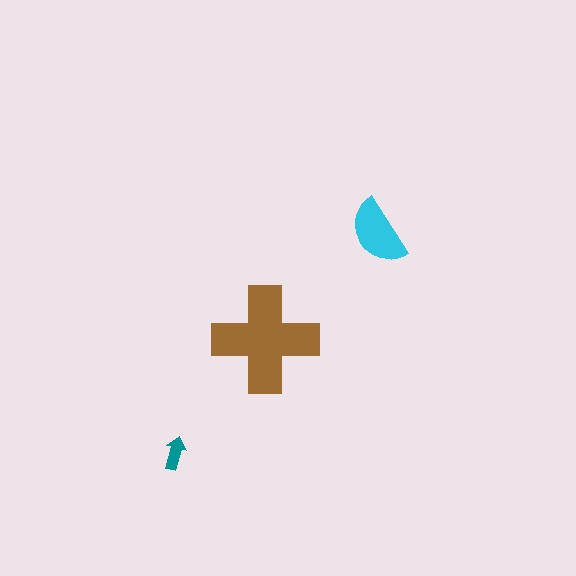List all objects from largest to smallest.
The brown cross, the cyan semicircle, the teal arrow.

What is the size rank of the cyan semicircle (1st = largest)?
2nd.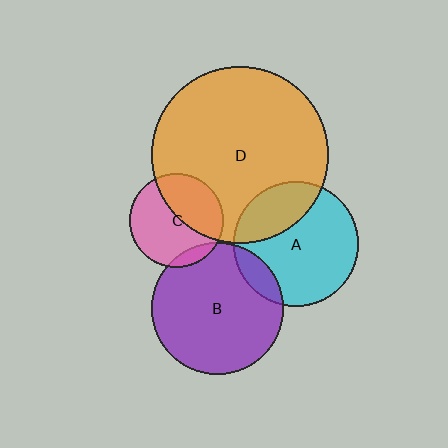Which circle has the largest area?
Circle D (orange).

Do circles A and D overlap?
Yes.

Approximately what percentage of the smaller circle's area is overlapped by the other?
Approximately 25%.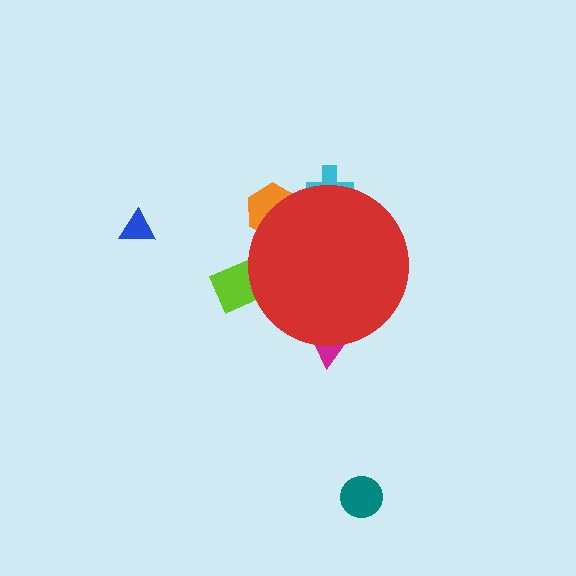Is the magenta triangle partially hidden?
Yes, the magenta triangle is partially hidden behind the red circle.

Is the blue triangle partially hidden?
No, the blue triangle is fully visible.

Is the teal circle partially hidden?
No, the teal circle is fully visible.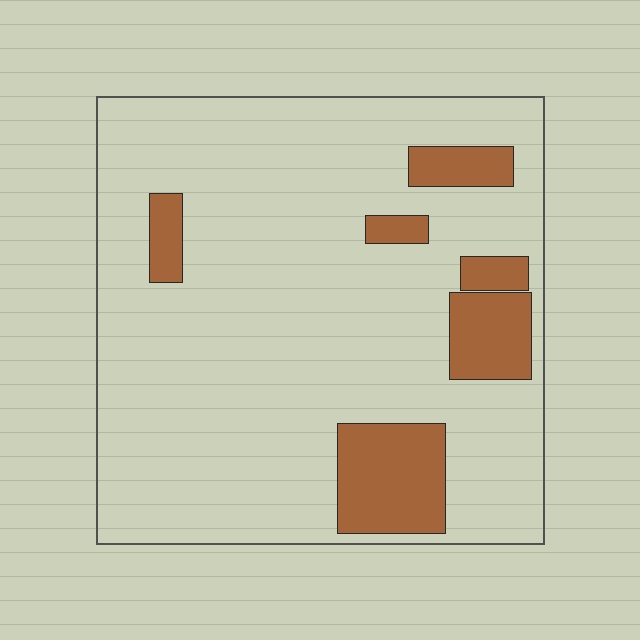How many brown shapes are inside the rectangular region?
6.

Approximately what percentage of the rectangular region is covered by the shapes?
Approximately 15%.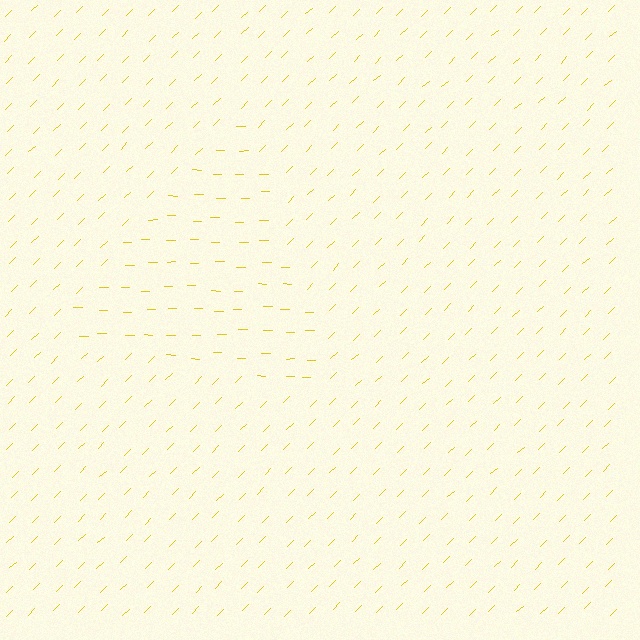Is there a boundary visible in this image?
Yes, there is a texture boundary formed by a change in line orientation.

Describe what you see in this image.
The image is filled with small yellow line segments. A triangle region in the image has lines oriented differently from the surrounding lines, creating a visible texture boundary.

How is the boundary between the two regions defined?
The boundary is defined purely by a change in line orientation (approximately 45 degrees difference). All lines are the same color and thickness.